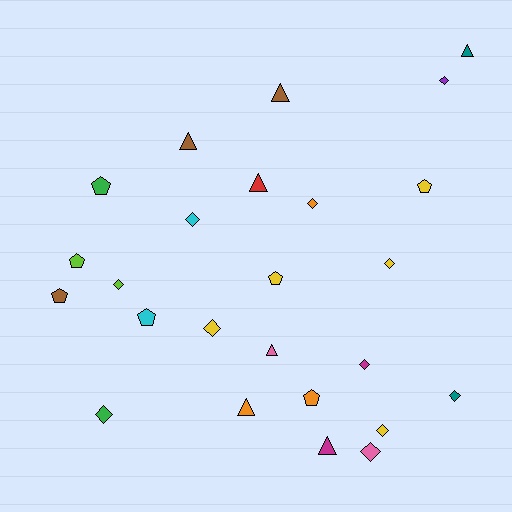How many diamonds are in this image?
There are 11 diamonds.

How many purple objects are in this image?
There is 1 purple object.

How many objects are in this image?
There are 25 objects.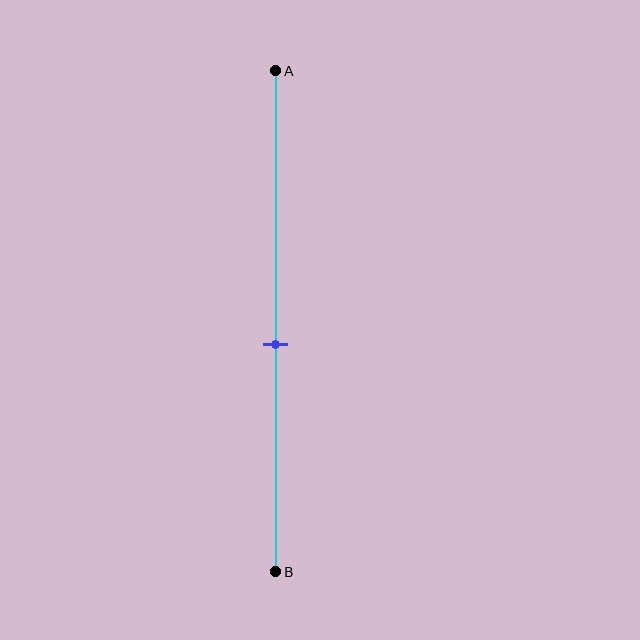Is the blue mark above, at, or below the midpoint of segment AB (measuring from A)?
The blue mark is below the midpoint of segment AB.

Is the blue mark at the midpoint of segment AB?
No, the mark is at about 55% from A, not at the 50% midpoint.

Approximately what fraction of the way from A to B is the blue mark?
The blue mark is approximately 55% of the way from A to B.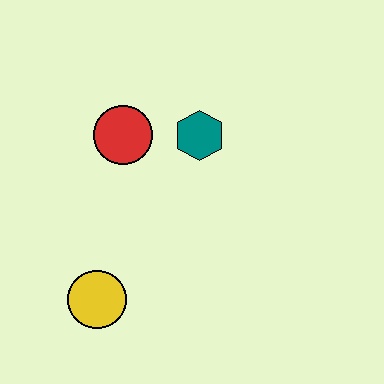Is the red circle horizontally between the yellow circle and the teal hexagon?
Yes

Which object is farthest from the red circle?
The yellow circle is farthest from the red circle.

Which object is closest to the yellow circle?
The red circle is closest to the yellow circle.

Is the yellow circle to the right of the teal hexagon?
No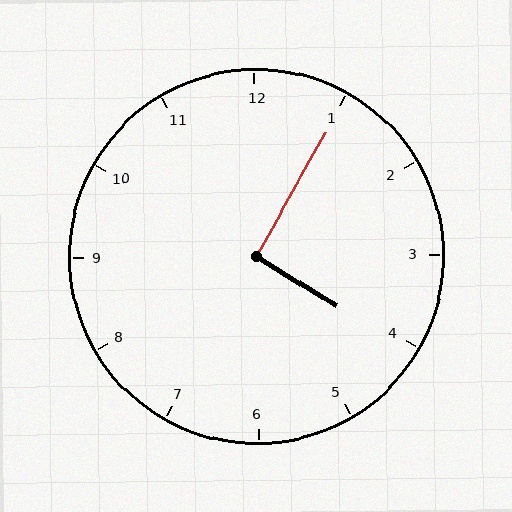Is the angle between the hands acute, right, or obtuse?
It is right.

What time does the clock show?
4:05.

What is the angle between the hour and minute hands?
Approximately 92 degrees.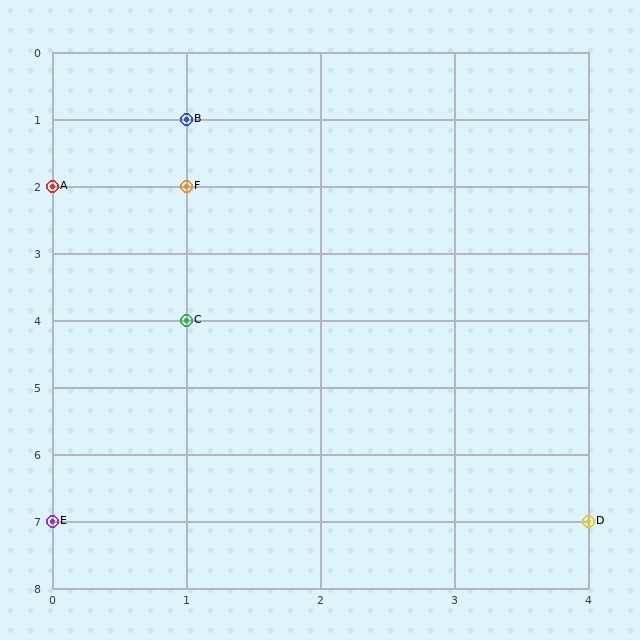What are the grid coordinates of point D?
Point D is at grid coordinates (4, 7).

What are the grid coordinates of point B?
Point B is at grid coordinates (1, 1).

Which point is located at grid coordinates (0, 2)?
Point A is at (0, 2).